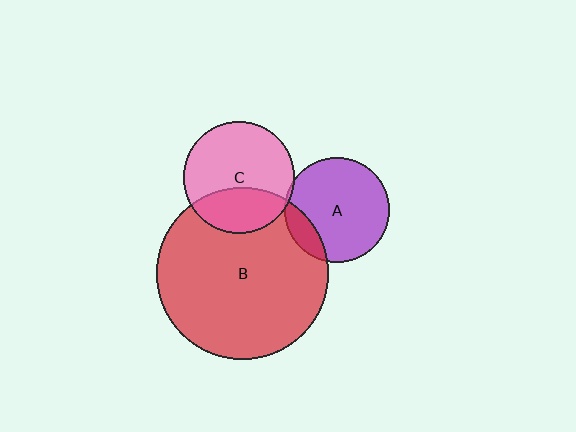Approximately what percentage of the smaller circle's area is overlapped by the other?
Approximately 15%.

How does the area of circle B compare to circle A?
Approximately 2.7 times.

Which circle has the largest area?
Circle B (red).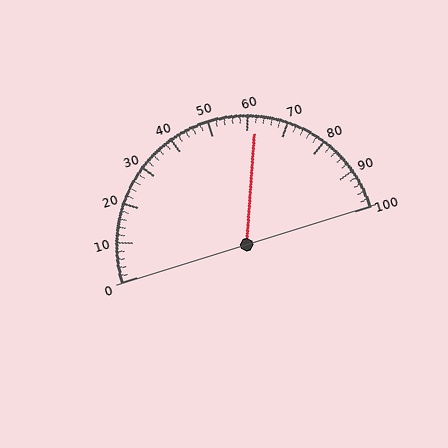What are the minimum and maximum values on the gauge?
The gauge ranges from 0 to 100.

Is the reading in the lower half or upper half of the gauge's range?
The reading is in the upper half of the range (0 to 100).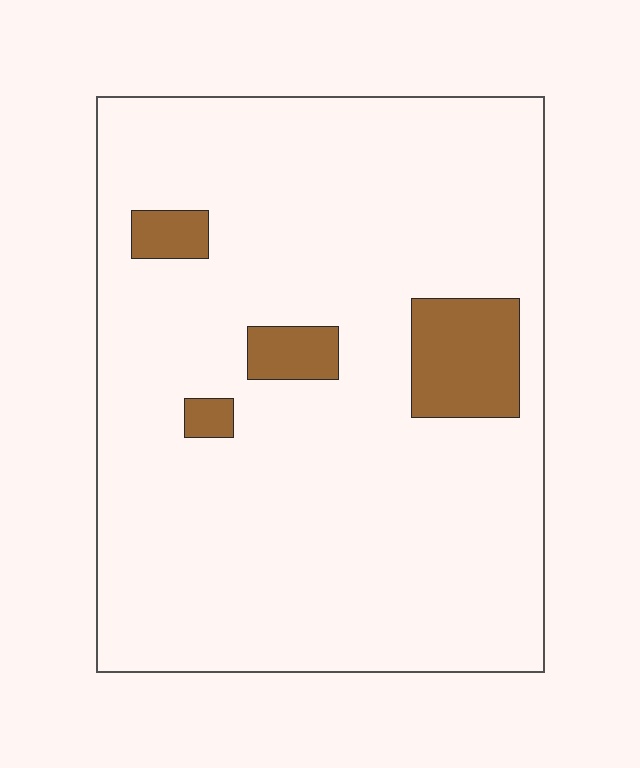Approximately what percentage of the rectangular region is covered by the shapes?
Approximately 10%.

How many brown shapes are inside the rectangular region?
4.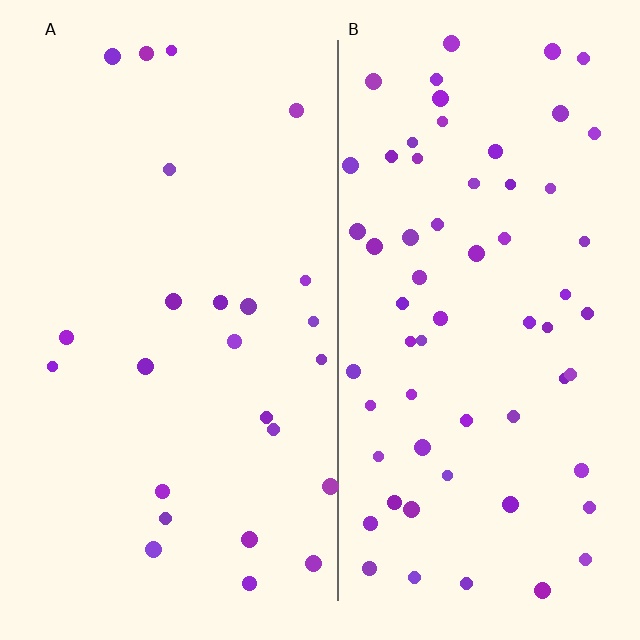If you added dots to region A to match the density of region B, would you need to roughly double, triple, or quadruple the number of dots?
Approximately triple.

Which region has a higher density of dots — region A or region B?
B (the right).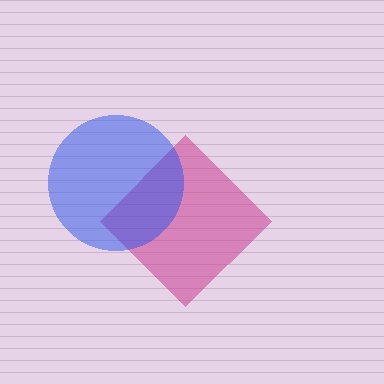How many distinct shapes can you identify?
There are 2 distinct shapes: a magenta diamond, a blue circle.